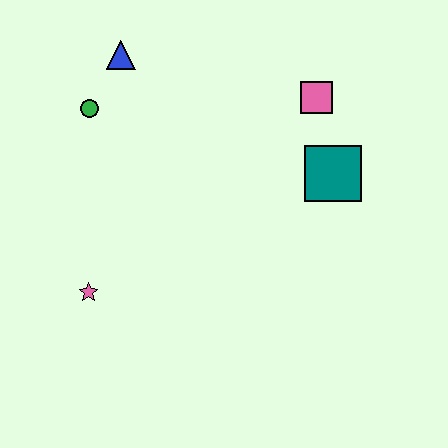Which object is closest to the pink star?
The green circle is closest to the pink star.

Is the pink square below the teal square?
No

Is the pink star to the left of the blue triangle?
Yes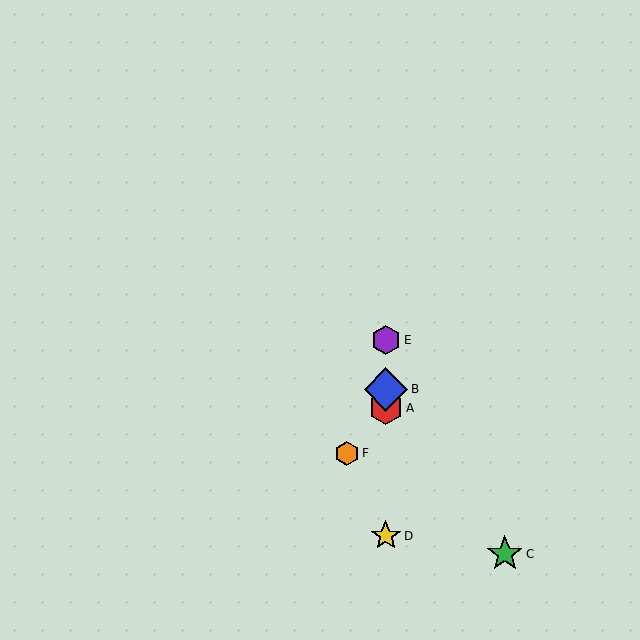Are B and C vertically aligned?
No, B is at x≈386 and C is at x≈505.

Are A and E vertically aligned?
Yes, both are at x≈386.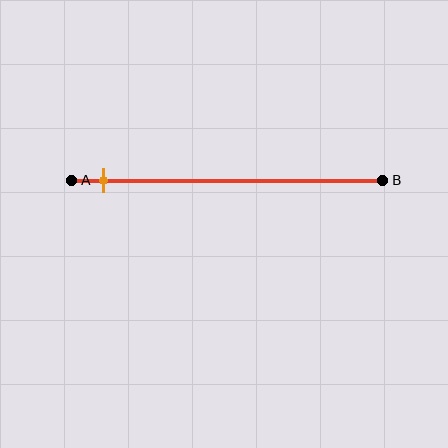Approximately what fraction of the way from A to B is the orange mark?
The orange mark is approximately 10% of the way from A to B.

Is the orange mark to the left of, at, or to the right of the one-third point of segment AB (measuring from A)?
The orange mark is to the left of the one-third point of segment AB.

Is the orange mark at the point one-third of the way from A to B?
No, the mark is at about 10% from A, not at the 33% one-third point.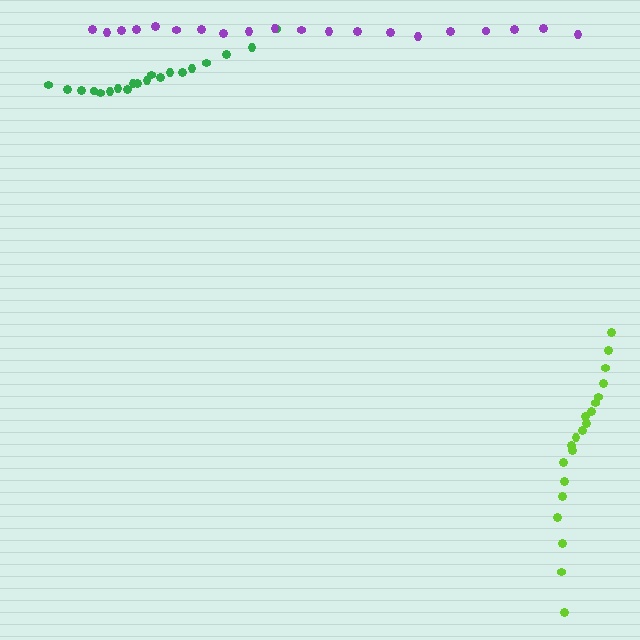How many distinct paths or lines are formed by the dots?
There are 3 distinct paths.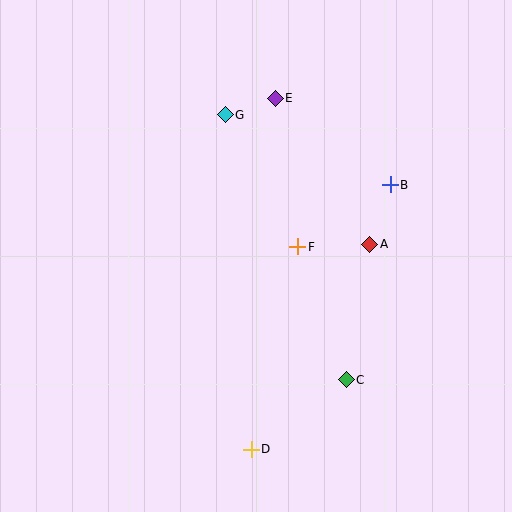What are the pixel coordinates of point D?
Point D is at (251, 449).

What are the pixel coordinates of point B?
Point B is at (390, 185).